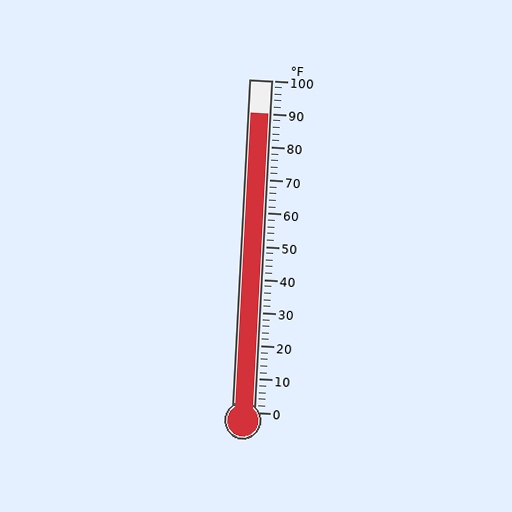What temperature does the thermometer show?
The thermometer shows approximately 90°F.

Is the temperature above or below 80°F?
The temperature is above 80°F.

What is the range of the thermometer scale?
The thermometer scale ranges from 0°F to 100°F.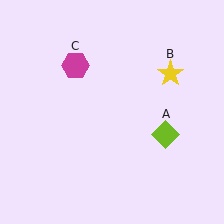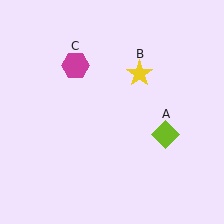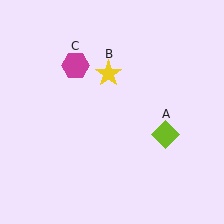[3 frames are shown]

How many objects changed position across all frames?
1 object changed position: yellow star (object B).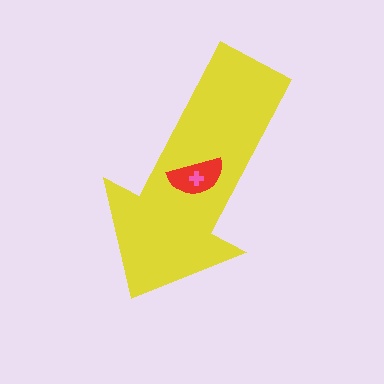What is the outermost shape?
The yellow arrow.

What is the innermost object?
The pink cross.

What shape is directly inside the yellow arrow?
The red semicircle.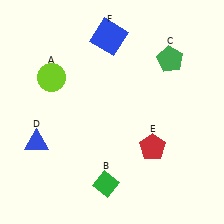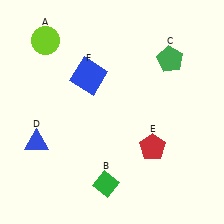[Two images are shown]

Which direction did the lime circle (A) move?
The lime circle (A) moved up.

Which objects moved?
The objects that moved are: the lime circle (A), the blue square (F).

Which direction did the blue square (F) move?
The blue square (F) moved down.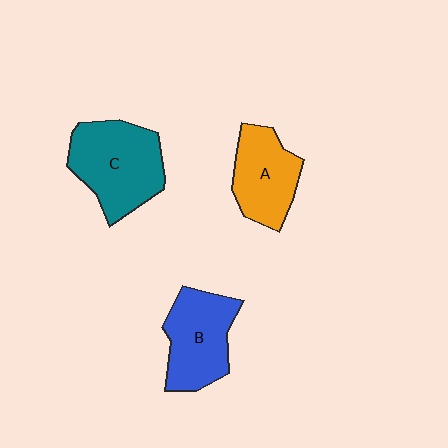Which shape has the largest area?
Shape C (teal).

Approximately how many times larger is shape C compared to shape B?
Approximately 1.2 times.